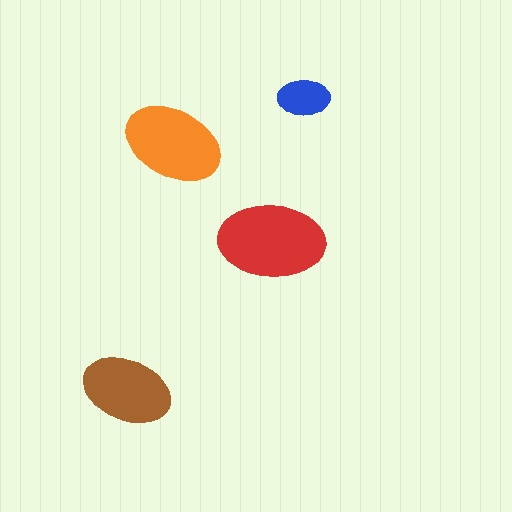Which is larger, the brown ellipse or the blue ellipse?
The brown one.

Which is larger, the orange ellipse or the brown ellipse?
The orange one.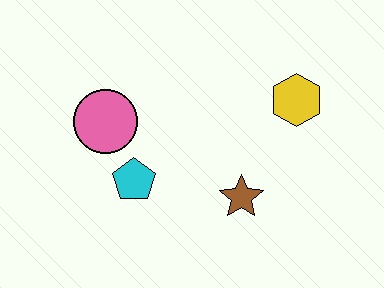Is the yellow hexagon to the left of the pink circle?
No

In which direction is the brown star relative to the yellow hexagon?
The brown star is below the yellow hexagon.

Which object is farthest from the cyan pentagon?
The yellow hexagon is farthest from the cyan pentagon.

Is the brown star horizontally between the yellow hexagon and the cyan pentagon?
Yes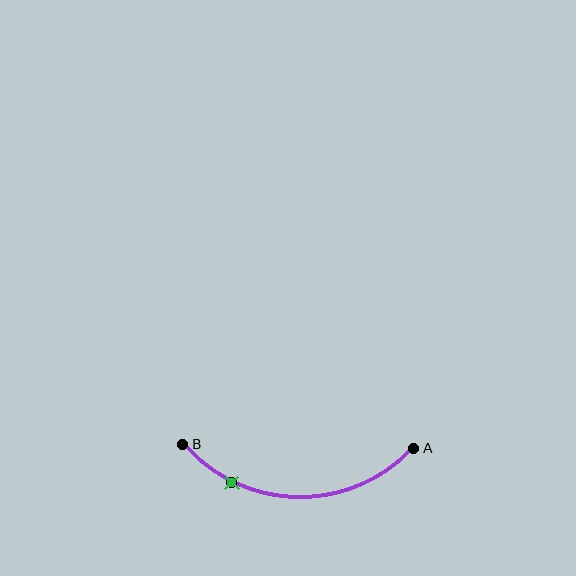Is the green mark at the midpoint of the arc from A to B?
No. The green mark lies on the arc but is closer to endpoint B. The arc midpoint would be at the point on the curve equidistant along the arc from both A and B.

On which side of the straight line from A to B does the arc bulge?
The arc bulges below the straight line connecting A and B.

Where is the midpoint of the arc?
The arc midpoint is the point on the curve farthest from the straight line joining A and B. It sits below that line.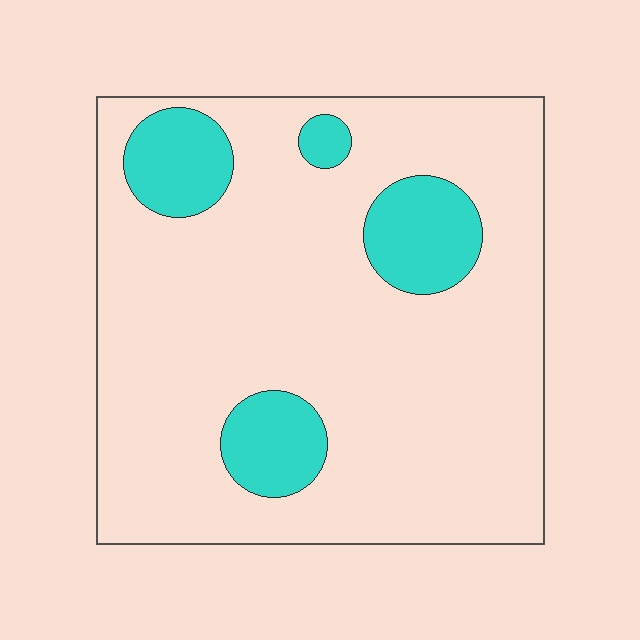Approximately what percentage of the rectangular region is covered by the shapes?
Approximately 15%.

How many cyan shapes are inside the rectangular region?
4.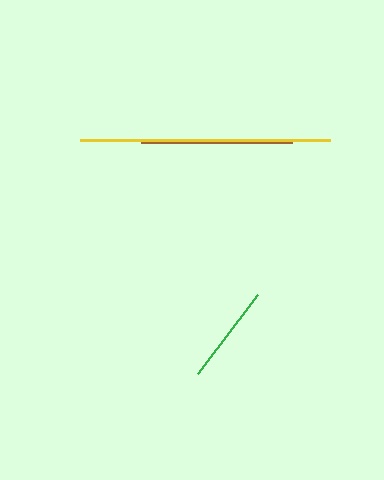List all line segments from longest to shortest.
From longest to shortest: yellow, brown, green.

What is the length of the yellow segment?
The yellow segment is approximately 250 pixels long.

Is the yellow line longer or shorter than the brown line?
The yellow line is longer than the brown line.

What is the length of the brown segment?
The brown segment is approximately 150 pixels long.